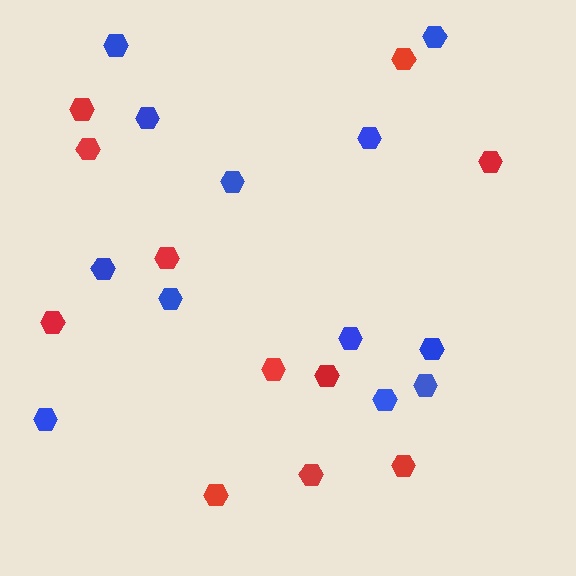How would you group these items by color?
There are 2 groups: one group of red hexagons (11) and one group of blue hexagons (12).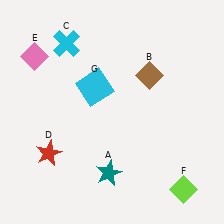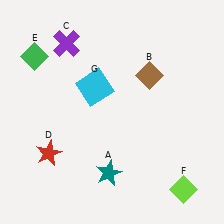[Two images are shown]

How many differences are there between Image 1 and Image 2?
There are 2 differences between the two images.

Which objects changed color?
C changed from cyan to purple. E changed from pink to green.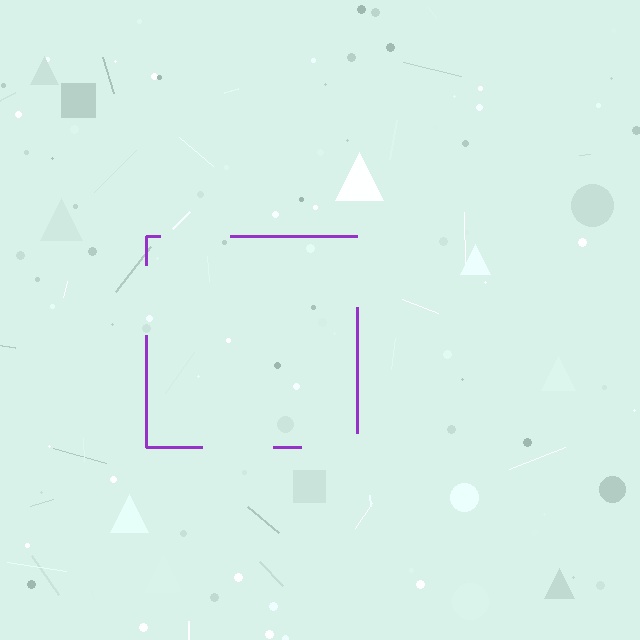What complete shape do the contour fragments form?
The contour fragments form a square.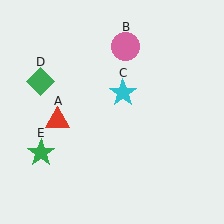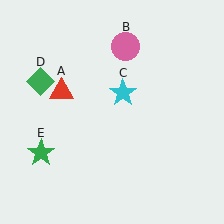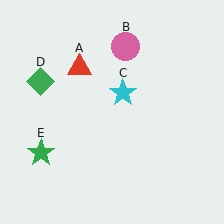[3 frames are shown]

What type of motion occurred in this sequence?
The red triangle (object A) rotated clockwise around the center of the scene.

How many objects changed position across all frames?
1 object changed position: red triangle (object A).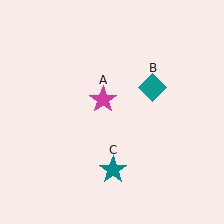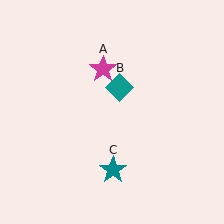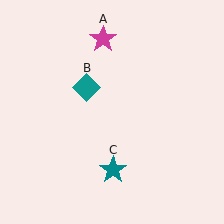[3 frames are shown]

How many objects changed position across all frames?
2 objects changed position: magenta star (object A), teal diamond (object B).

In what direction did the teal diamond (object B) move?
The teal diamond (object B) moved left.